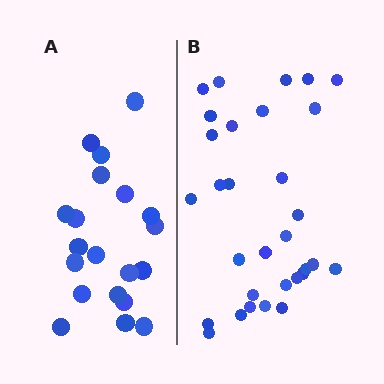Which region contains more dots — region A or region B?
Region B (the right region) has more dots.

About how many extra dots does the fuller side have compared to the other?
Region B has roughly 12 or so more dots than region A.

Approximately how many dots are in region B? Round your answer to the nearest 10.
About 30 dots. (The exact count is 31, which rounds to 30.)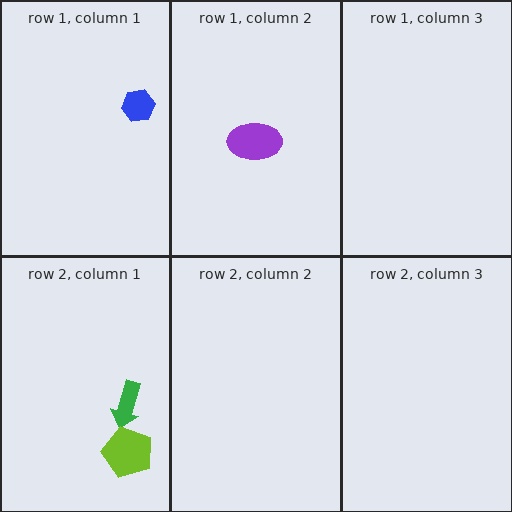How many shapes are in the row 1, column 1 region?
1.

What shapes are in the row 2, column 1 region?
The green arrow, the lime pentagon.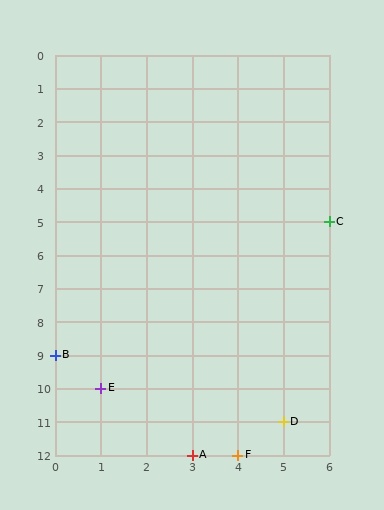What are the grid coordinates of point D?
Point D is at grid coordinates (5, 11).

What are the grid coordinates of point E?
Point E is at grid coordinates (1, 10).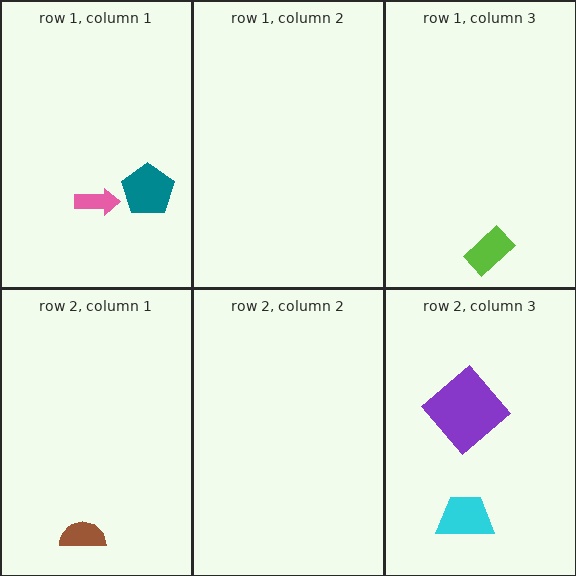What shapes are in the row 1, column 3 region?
The lime rectangle.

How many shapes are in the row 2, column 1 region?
1.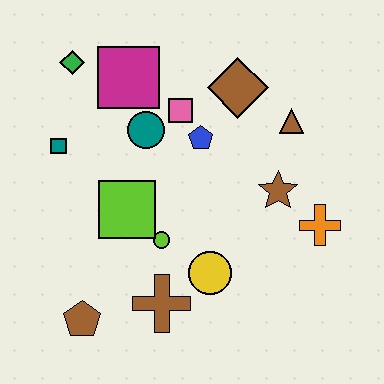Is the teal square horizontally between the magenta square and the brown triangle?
No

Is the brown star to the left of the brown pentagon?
No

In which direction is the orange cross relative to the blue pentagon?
The orange cross is to the right of the blue pentagon.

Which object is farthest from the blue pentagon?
The brown pentagon is farthest from the blue pentagon.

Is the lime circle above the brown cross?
Yes